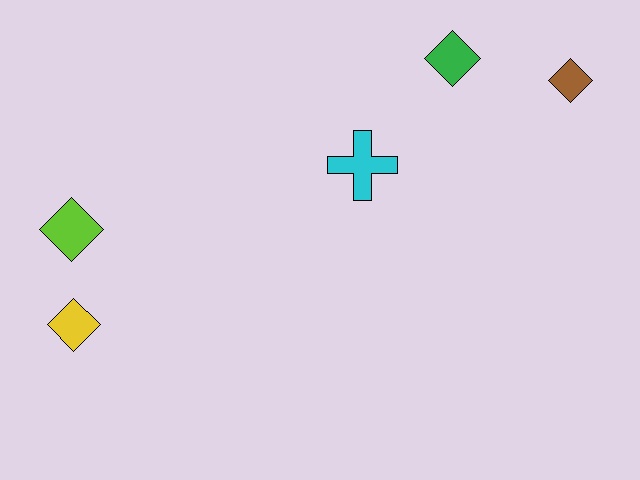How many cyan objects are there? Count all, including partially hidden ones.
There is 1 cyan object.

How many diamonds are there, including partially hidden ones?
There are 4 diamonds.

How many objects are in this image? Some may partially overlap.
There are 5 objects.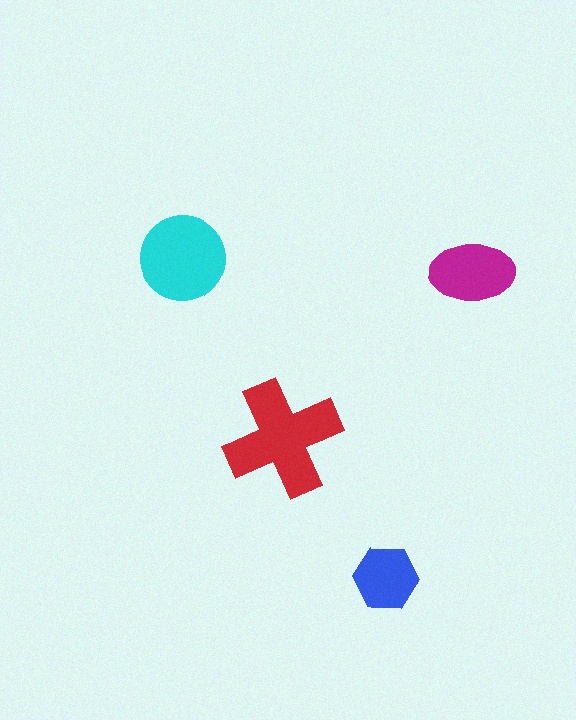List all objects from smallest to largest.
The blue hexagon, the magenta ellipse, the cyan circle, the red cross.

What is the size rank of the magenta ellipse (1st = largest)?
3rd.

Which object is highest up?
The cyan circle is topmost.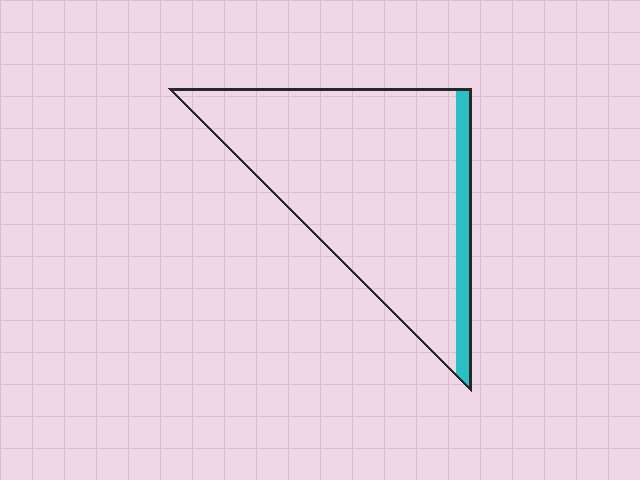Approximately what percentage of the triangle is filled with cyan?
Approximately 10%.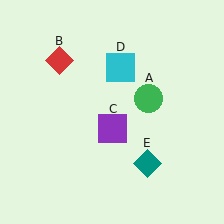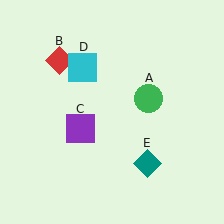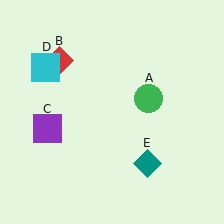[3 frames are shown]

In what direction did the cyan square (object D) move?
The cyan square (object D) moved left.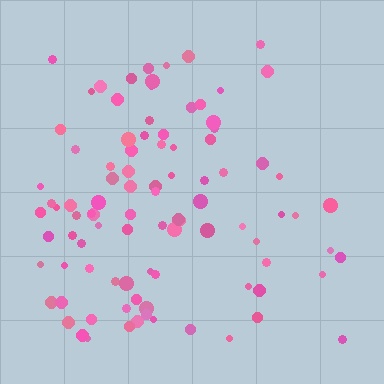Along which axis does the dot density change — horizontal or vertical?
Horizontal.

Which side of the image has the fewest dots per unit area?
The right.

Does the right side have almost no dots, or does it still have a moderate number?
Still a moderate number, just noticeably fewer than the left.